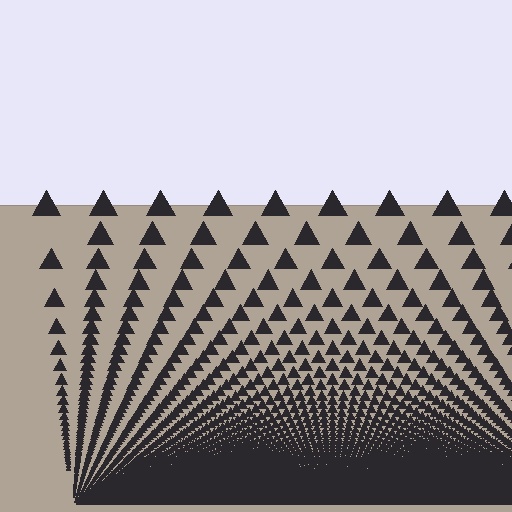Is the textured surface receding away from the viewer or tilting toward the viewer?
The surface appears to tilt toward the viewer. Texture elements get larger and sparser toward the top.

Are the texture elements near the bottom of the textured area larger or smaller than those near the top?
Smaller. The gradient is inverted — elements near the bottom are smaller and denser.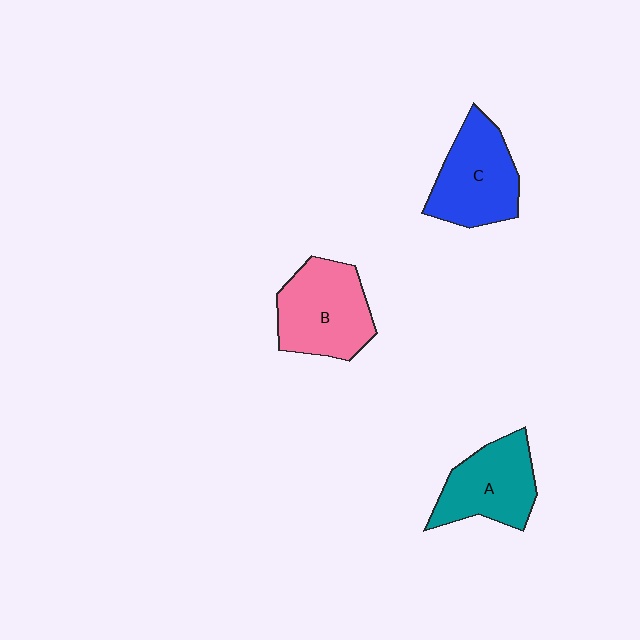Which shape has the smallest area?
Shape A (teal).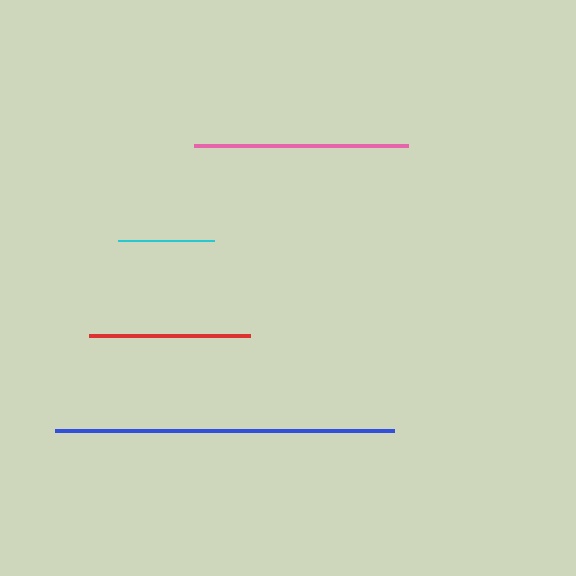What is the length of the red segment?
The red segment is approximately 161 pixels long.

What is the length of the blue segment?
The blue segment is approximately 339 pixels long.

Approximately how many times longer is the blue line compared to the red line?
The blue line is approximately 2.1 times the length of the red line.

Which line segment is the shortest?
The cyan line is the shortest at approximately 96 pixels.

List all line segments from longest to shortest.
From longest to shortest: blue, pink, red, cyan.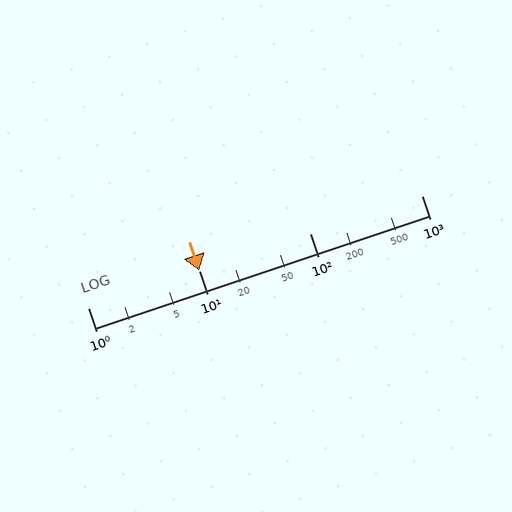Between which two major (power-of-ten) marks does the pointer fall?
The pointer is between 10 and 100.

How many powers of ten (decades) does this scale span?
The scale spans 3 decades, from 1 to 1000.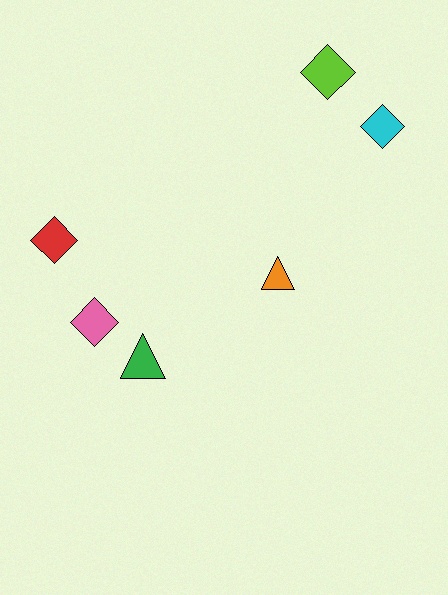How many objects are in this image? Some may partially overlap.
There are 6 objects.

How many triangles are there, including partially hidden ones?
There are 2 triangles.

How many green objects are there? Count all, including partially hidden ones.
There is 1 green object.